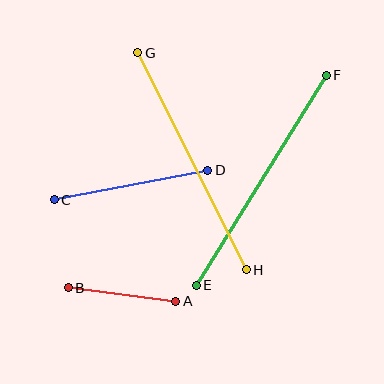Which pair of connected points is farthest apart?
Points E and F are farthest apart.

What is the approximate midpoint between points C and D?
The midpoint is at approximately (131, 185) pixels.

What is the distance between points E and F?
The distance is approximately 247 pixels.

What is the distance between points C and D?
The distance is approximately 156 pixels.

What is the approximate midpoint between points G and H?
The midpoint is at approximately (192, 161) pixels.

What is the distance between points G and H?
The distance is approximately 243 pixels.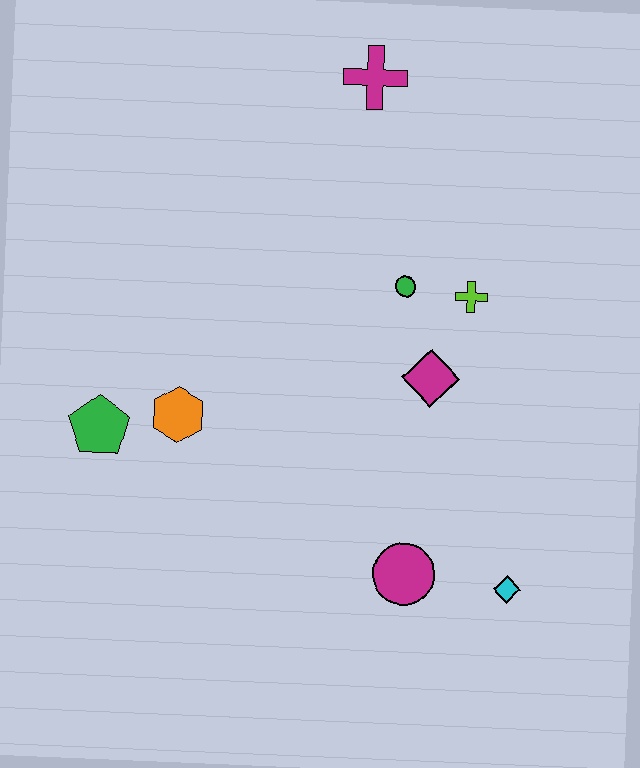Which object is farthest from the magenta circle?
The magenta cross is farthest from the magenta circle.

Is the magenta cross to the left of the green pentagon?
No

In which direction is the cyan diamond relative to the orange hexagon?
The cyan diamond is to the right of the orange hexagon.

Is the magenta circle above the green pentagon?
No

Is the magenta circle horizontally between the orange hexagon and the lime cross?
Yes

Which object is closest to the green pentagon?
The orange hexagon is closest to the green pentagon.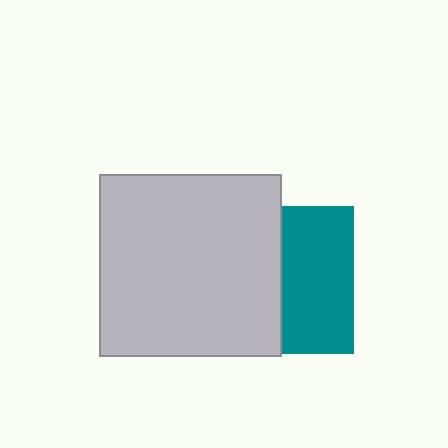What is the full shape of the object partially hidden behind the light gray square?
The partially hidden object is a teal square.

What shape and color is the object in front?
The object in front is a light gray square.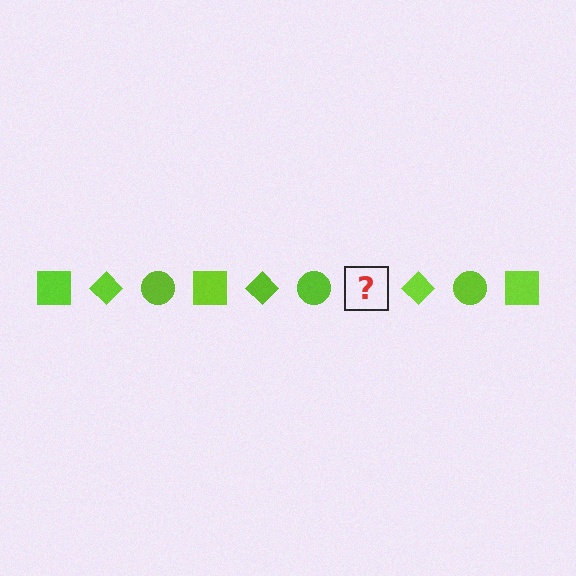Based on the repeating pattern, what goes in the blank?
The blank should be a lime square.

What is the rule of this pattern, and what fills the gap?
The rule is that the pattern cycles through square, diamond, circle shapes in lime. The gap should be filled with a lime square.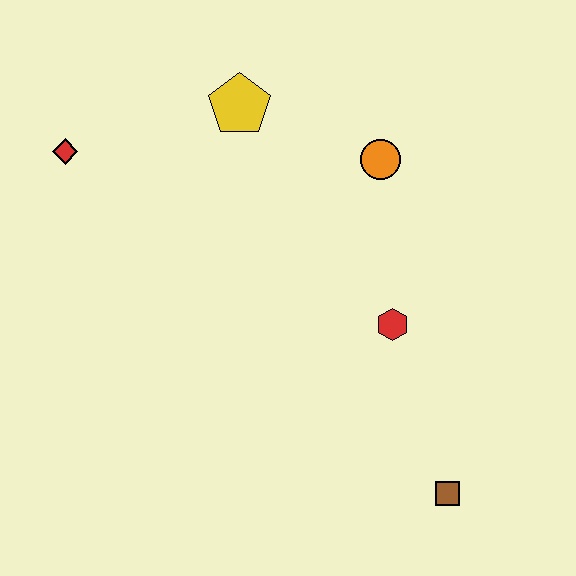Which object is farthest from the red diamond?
The brown square is farthest from the red diamond.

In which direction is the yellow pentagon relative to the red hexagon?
The yellow pentagon is above the red hexagon.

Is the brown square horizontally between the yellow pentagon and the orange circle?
No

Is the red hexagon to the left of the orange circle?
No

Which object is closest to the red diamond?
The yellow pentagon is closest to the red diamond.